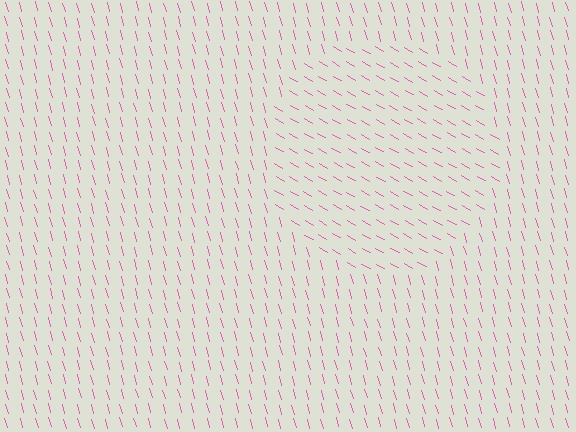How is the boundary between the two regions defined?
The boundary is defined purely by a change in line orientation (approximately 45 degrees difference). All lines are the same color and thickness.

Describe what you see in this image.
The image is filled with small pink line segments. A circle region in the image has lines oriented differently from the surrounding lines, creating a visible texture boundary.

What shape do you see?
I see a circle.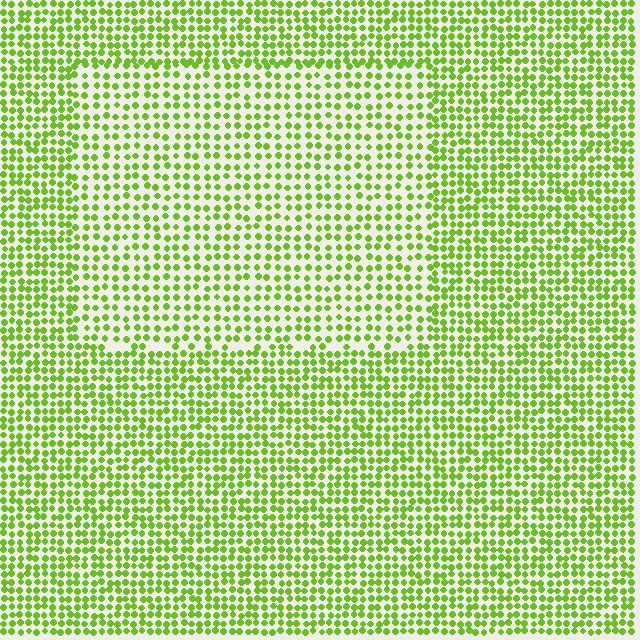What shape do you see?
I see a rectangle.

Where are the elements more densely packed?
The elements are more densely packed outside the rectangle boundary.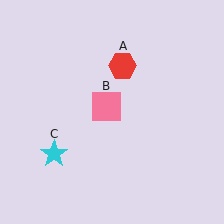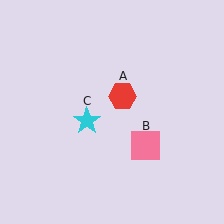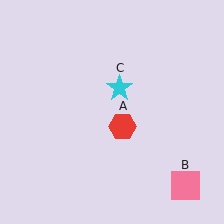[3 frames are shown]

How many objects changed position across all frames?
3 objects changed position: red hexagon (object A), pink square (object B), cyan star (object C).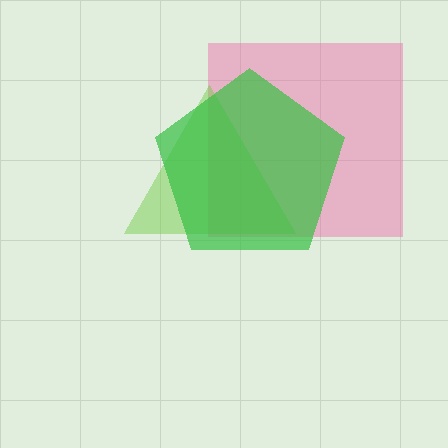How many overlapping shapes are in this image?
There are 3 overlapping shapes in the image.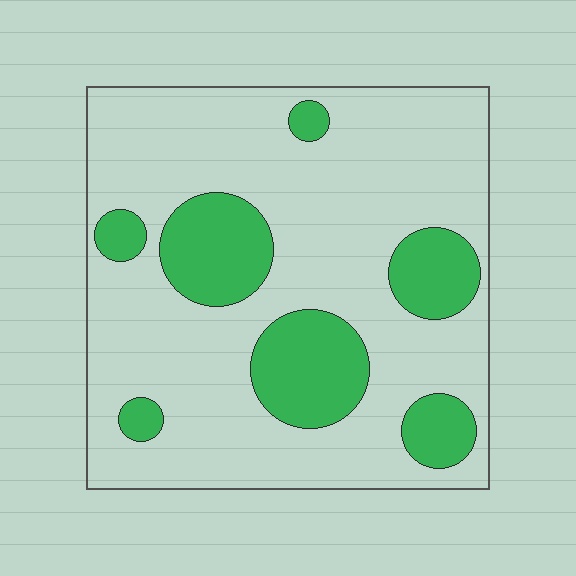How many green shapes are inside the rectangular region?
7.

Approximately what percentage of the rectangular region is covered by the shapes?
Approximately 25%.